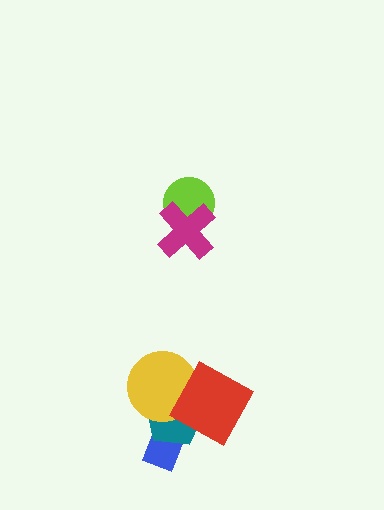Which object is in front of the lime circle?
The magenta cross is in front of the lime circle.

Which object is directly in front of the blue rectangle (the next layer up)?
The teal pentagon is directly in front of the blue rectangle.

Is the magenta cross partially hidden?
No, no other shape covers it.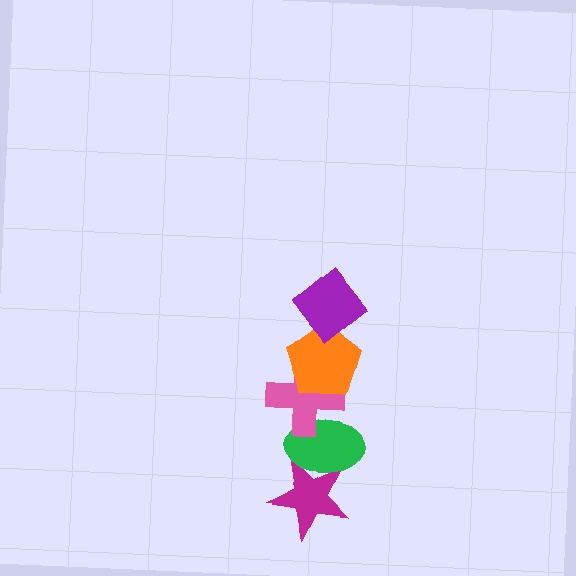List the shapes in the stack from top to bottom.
From top to bottom: the purple diamond, the orange pentagon, the pink cross, the green ellipse, the magenta star.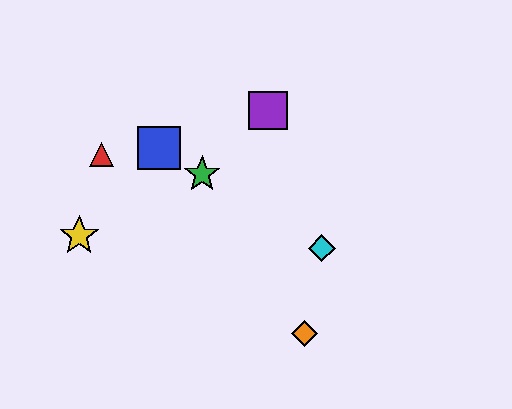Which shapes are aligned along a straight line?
The blue square, the green star, the cyan diamond are aligned along a straight line.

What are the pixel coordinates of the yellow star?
The yellow star is at (79, 236).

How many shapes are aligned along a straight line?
3 shapes (the blue square, the green star, the cyan diamond) are aligned along a straight line.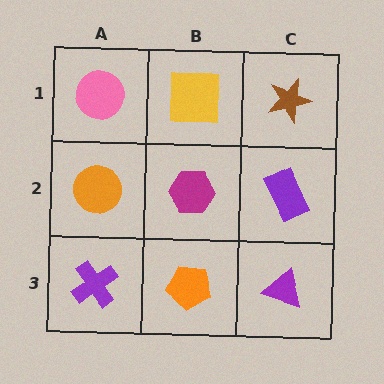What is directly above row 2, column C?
A brown star.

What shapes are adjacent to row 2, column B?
A yellow square (row 1, column B), an orange pentagon (row 3, column B), an orange circle (row 2, column A), a purple rectangle (row 2, column C).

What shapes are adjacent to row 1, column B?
A magenta hexagon (row 2, column B), a pink circle (row 1, column A), a brown star (row 1, column C).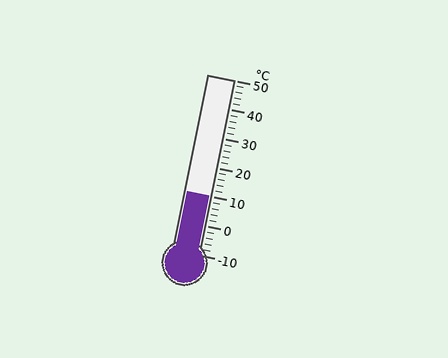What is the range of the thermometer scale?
The thermometer scale ranges from -10°C to 50°C.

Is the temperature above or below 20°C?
The temperature is below 20°C.